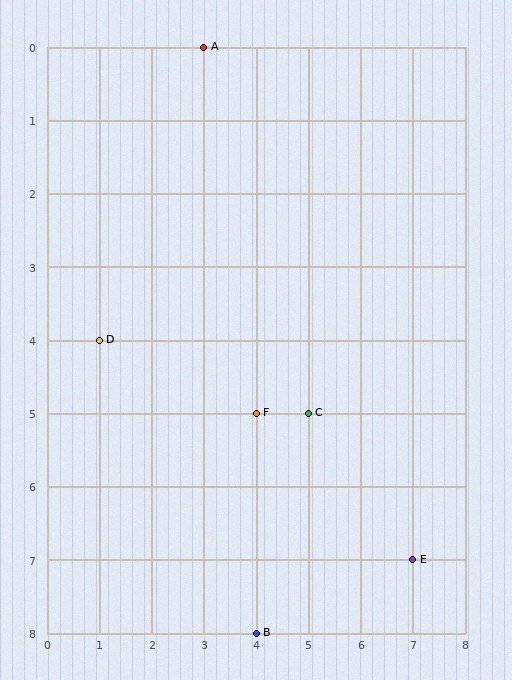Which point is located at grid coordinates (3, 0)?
Point A is at (3, 0).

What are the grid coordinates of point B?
Point B is at grid coordinates (4, 8).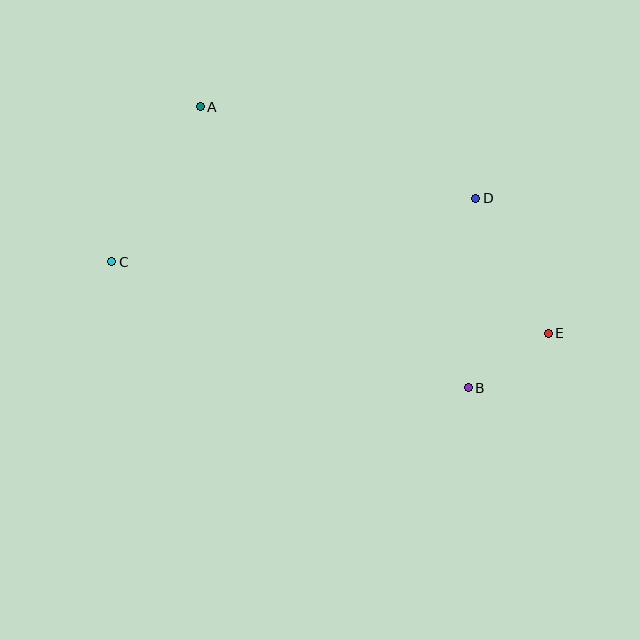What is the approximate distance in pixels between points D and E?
The distance between D and E is approximately 153 pixels.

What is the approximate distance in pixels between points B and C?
The distance between B and C is approximately 378 pixels.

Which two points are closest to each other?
Points B and E are closest to each other.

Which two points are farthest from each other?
Points C and E are farthest from each other.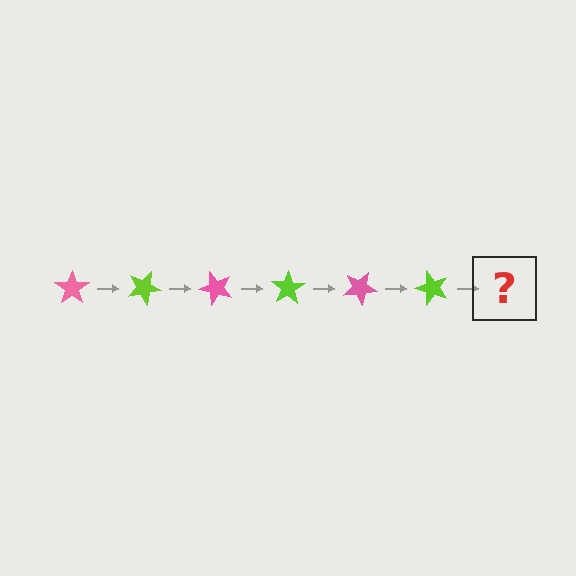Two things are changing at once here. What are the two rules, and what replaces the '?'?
The two rules are that it rotates 25 degrees each step and the color cycles through pink and lime. The '?' should be a pink star, rotated 150 degrees from the start.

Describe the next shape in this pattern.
It should be a pink star, rotated 150 degrees from the start.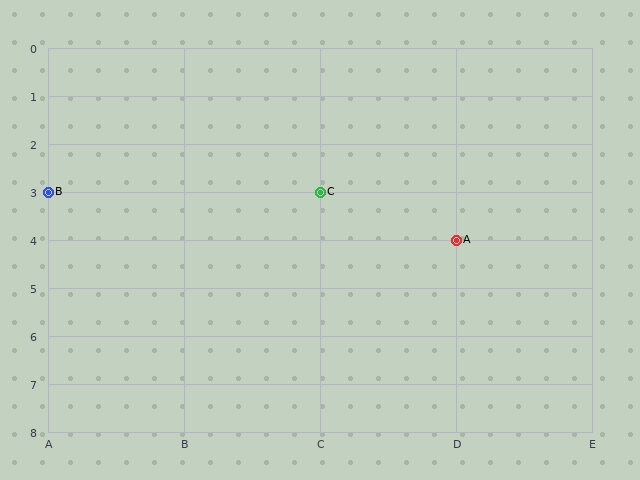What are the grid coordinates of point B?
Point B is at grid coordinates (A, 3).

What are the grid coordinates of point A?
Point A is at grid coordinates (D, 4).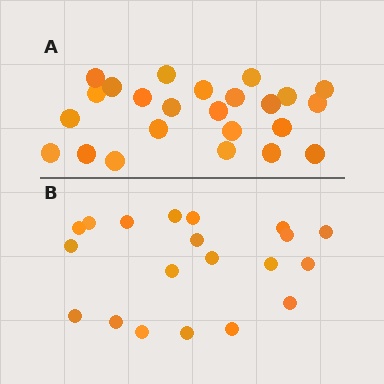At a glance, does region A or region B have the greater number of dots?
Region A (the top region) has more dots.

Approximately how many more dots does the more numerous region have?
Region A has about 4 more dots than region B.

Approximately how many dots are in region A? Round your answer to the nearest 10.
About 20 dots. (The exact count is 24, which rounds to 20.)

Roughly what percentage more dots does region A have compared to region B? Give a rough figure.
About 20% more.